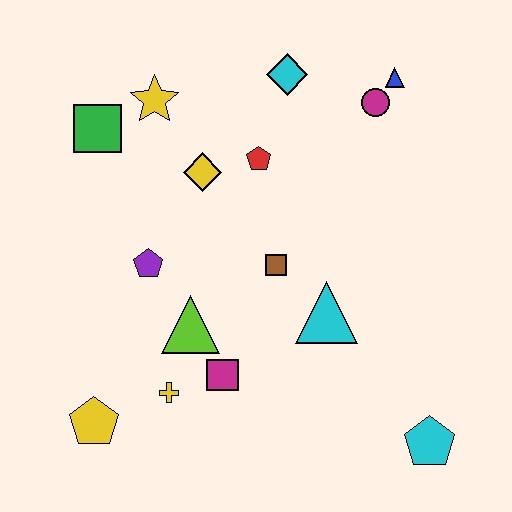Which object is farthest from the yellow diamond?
The cyan pentagon is farthest from the yellow diamond.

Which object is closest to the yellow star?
The green square is closest to the yellow star.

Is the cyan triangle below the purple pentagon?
Yes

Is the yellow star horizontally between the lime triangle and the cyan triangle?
No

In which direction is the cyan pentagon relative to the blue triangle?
The cyan pentagon is below the blue triangle.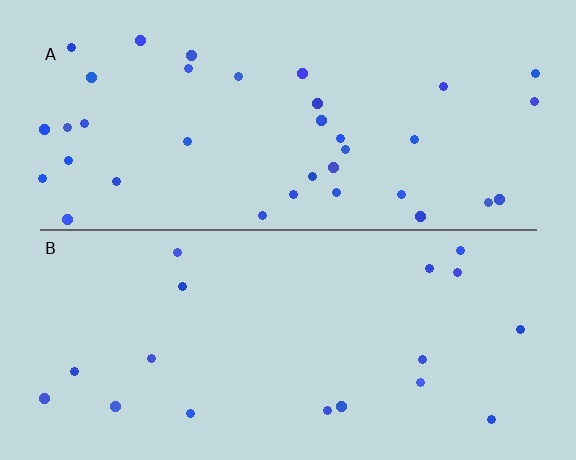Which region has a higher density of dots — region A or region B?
A (the top).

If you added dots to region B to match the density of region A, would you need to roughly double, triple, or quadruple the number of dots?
Approximately double.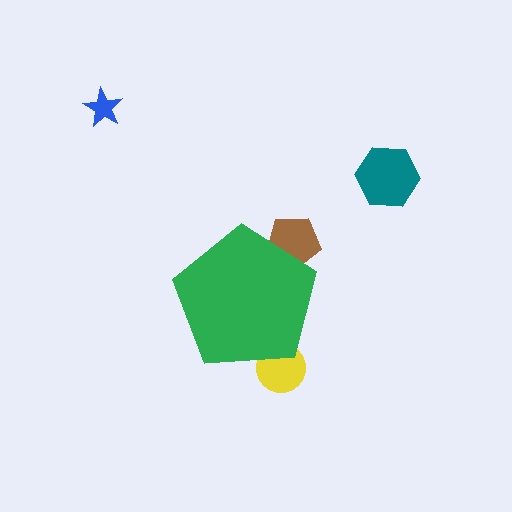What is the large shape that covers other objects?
A green pentagon.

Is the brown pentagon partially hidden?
Yes, the brown pentagon is partially hidden behind the green pentagon.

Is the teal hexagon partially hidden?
No, the teal hexagon is fully visible.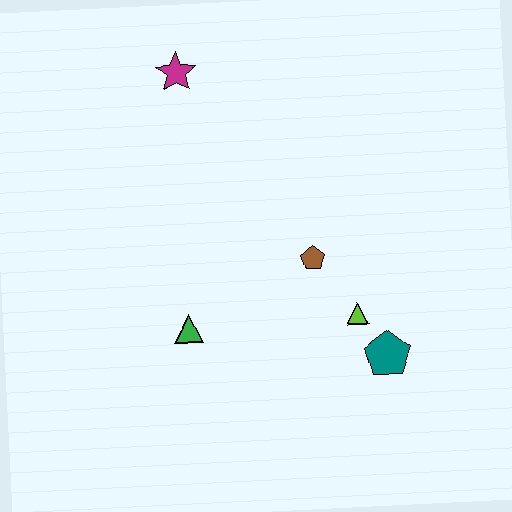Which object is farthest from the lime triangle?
The magenta star is farthest from the lime triangle.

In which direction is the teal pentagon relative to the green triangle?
The teal pentagon is to the right of the green triangle.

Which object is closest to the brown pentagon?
The lime triangle is closest to the brown pentagon.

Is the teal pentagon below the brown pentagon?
Yes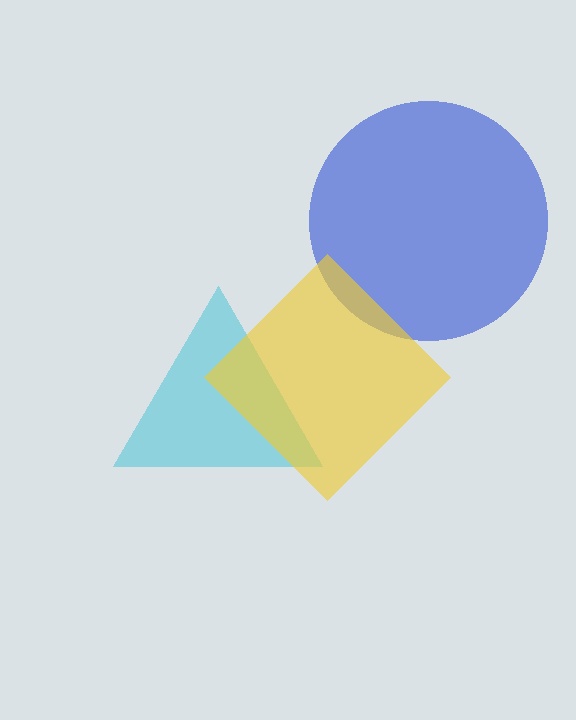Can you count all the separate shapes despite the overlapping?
Yes, there are 3 separate shapes.